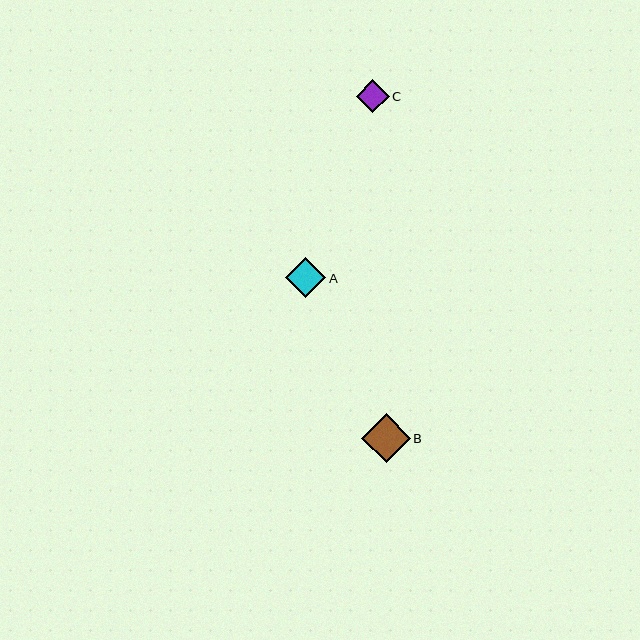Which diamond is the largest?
Diamond B is the largest with a size of approximately 48 pixels.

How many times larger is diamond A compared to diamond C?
Diamond A is approximately 1.2 times the size of diamond C.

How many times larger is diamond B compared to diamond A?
Diamond B is approximately 1.2 times the size of diamond A.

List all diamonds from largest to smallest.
From largest to smallest: B, A, C.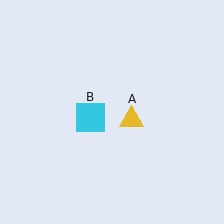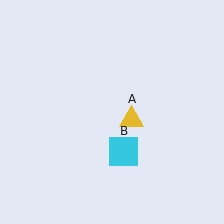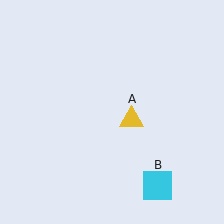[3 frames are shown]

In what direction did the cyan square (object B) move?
The cyan square (object B) moved down and to the right.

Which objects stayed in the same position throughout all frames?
Yellow triangle (object A) remained stationary.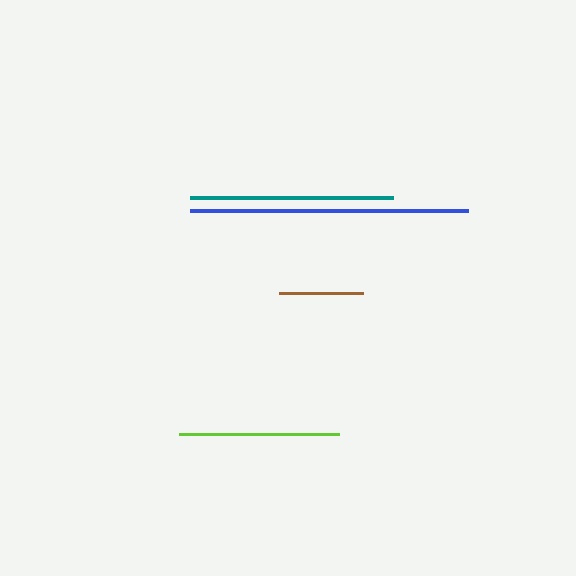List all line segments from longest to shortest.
From longest to shortest: blue, teal, lime, brown.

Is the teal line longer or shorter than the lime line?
The teal line is longer than the lime line.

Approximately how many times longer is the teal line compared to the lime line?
The teal line is approximately 1.3 times the length of the lime line.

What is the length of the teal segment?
The teal segment is approximately 203 pixels long.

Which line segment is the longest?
The blue line is the longest at approximately 278 pixels.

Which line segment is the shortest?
The brown line is the shortest at approximately 85 pixels.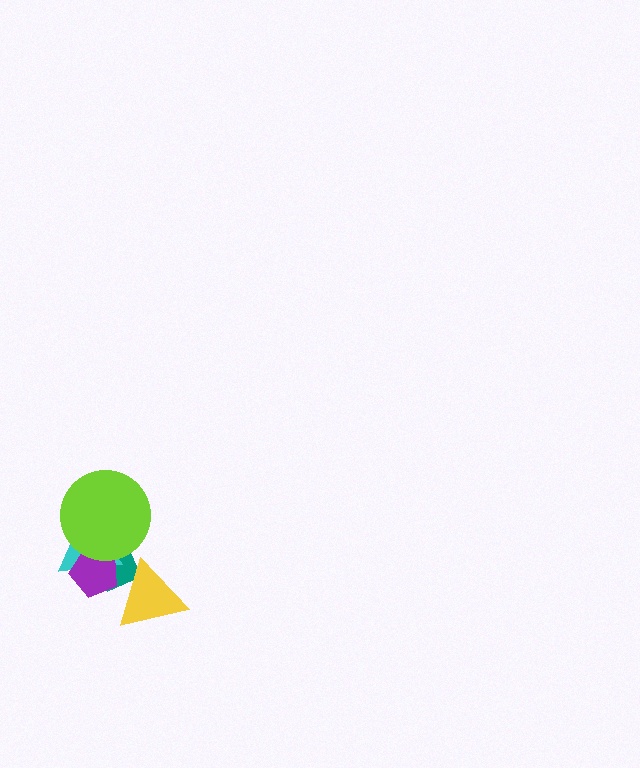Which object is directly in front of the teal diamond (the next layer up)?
The yellow triangle is directly in front of the teal diamond.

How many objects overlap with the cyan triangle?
3 objects overlap with the cyan triangle.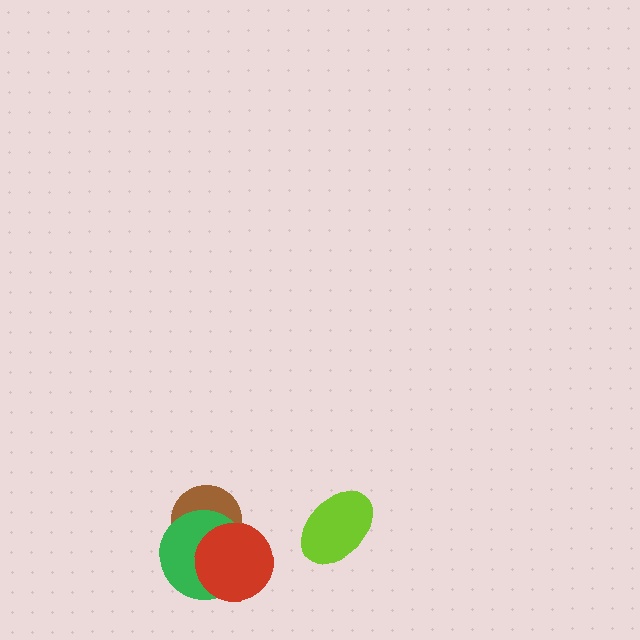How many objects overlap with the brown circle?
2 objects overlap with the brown circle.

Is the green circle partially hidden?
Yes, it is partially covered by another shape.